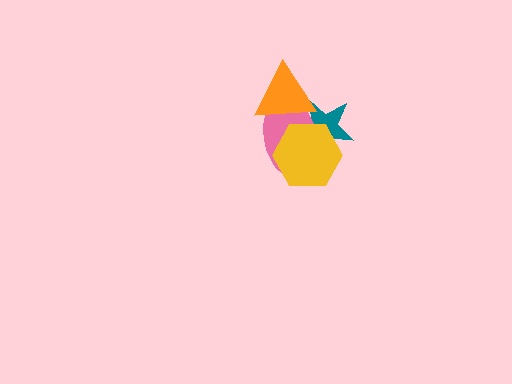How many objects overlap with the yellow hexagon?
3 objects overlap with the yellow hexagon.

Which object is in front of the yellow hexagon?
The orange triangle is in front of the yellow hexagon.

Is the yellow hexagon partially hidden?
Yes, it is partially covered by another shape.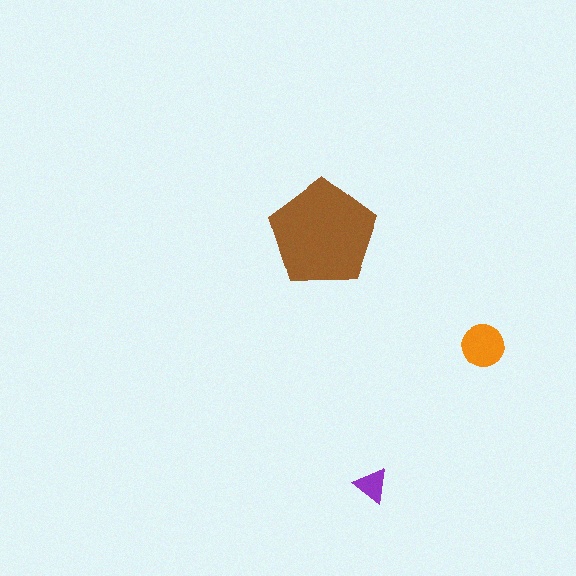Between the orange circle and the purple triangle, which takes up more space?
The orange circle.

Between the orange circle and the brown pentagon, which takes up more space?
The brown pentagon.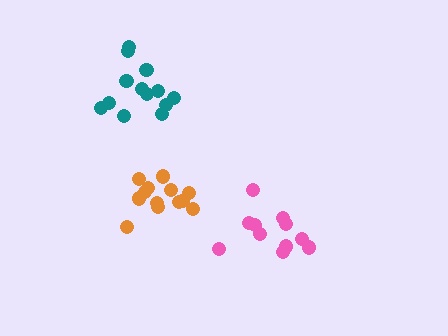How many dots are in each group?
Group 1: 14 dots, Group 2: 13 dots, Group 3: 11 dots (38 total).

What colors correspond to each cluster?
The clusters are colored: orange, teal, pink.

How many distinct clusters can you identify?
There are 3 distinct clusters.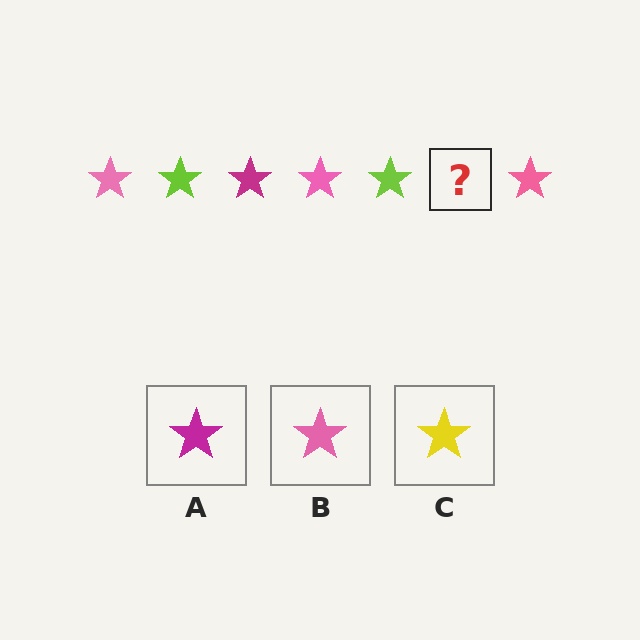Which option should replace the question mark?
Option A.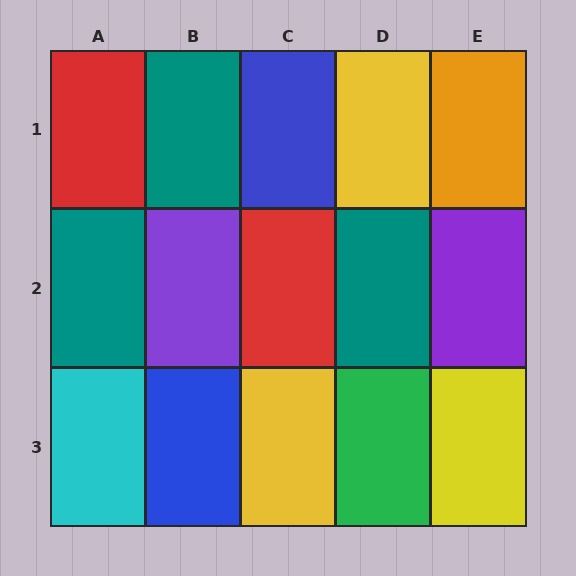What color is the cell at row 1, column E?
Orange.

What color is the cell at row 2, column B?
Purple.